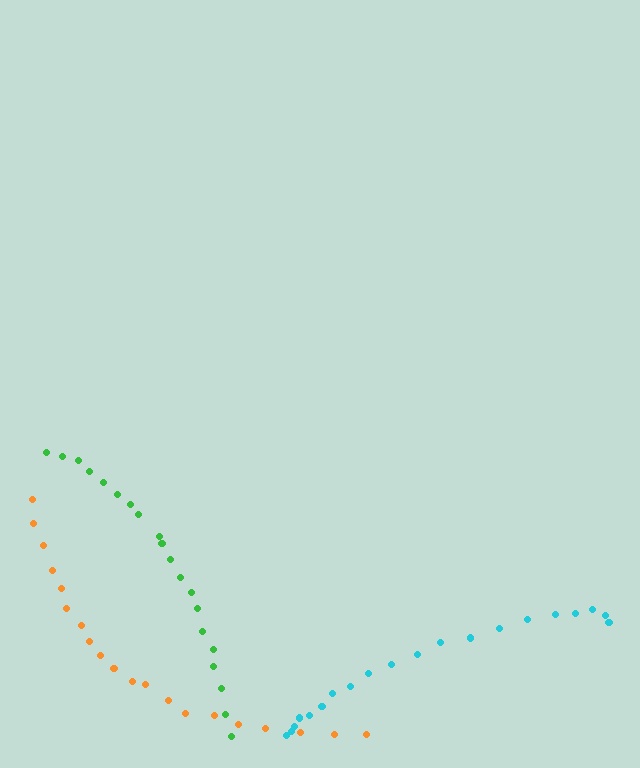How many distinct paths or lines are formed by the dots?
There are 3 distinct paths.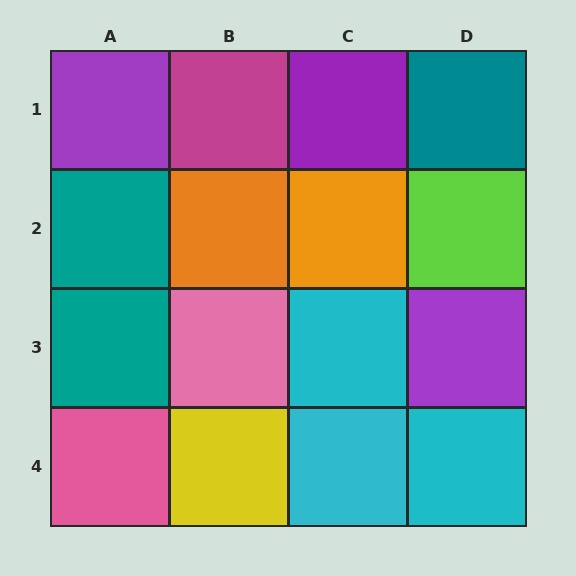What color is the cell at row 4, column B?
Yellow.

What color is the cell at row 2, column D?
Lime.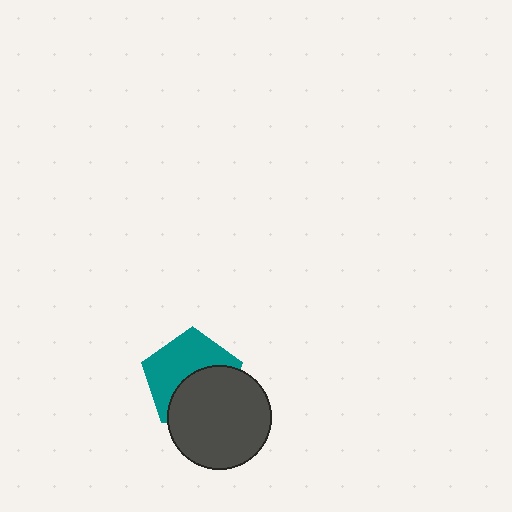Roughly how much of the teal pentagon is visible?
About half of it is visible (roughly 53%).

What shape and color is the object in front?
The object in front is a dark gray circle.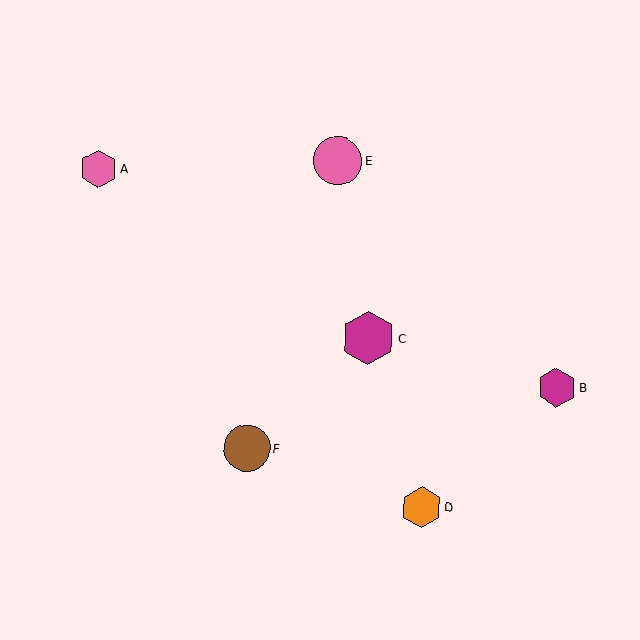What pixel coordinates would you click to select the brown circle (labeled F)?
Click at (247, 448) to select the brown circle F.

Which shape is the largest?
The magenta hexagon (labeled C) is the largest.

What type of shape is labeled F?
Shape F is a brown circle.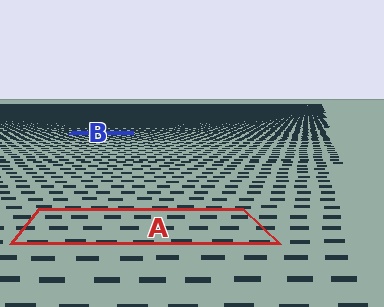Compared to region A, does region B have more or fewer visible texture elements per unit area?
Region B has more texture elements per unit area — they are packed more densely because it is farther away.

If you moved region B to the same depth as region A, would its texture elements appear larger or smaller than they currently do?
They would appear larger. At a closer depth, the same texture elements are projected at a bigger on-screen size.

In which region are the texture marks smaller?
The texture marks are smaller in region B, because it is farther away.